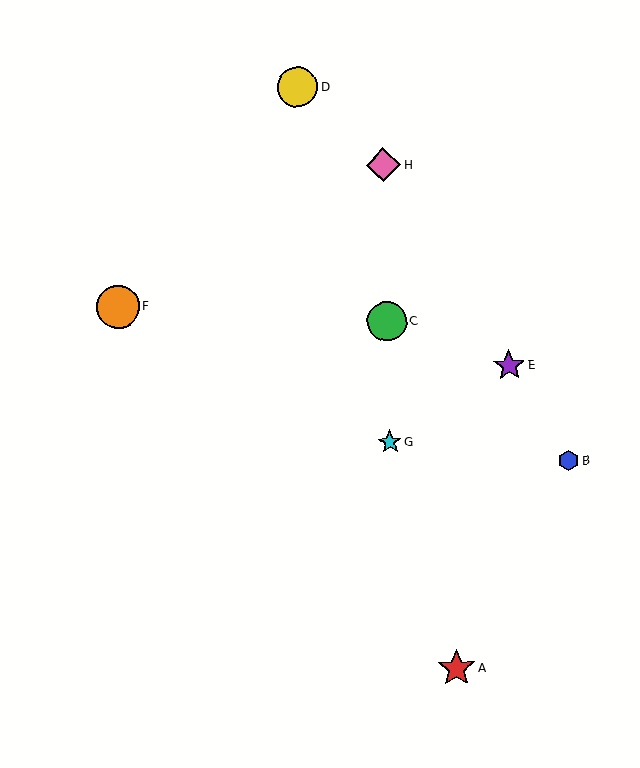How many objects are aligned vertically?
3 objects (C, G, H) are aligned vertically.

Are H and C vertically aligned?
Yes, both are at x≈383.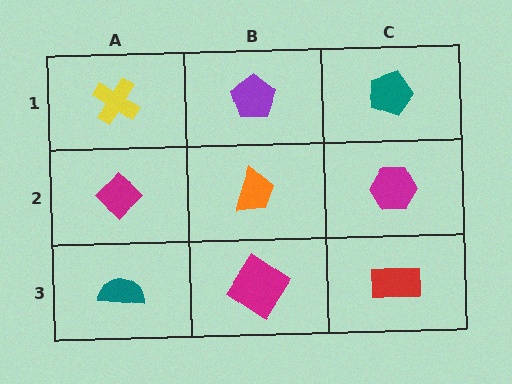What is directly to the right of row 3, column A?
A magenta diamond.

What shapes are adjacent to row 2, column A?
A yellow cross (row 1, column A), a teal semicircle (row 3, column A), an orange trapezoid (row 2, column B).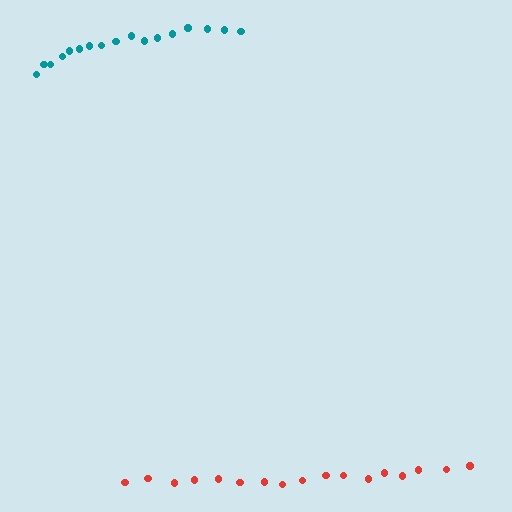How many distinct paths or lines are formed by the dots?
There are 2 distinct paths.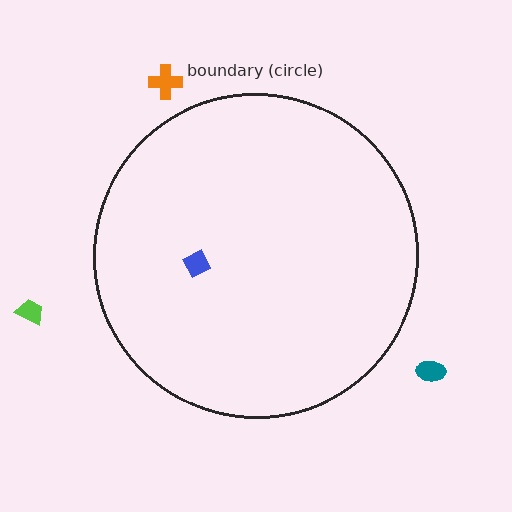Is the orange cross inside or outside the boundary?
Outside.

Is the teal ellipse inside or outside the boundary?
Outside.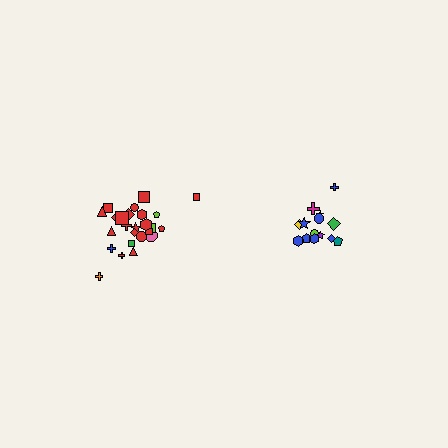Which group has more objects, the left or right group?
The left group.